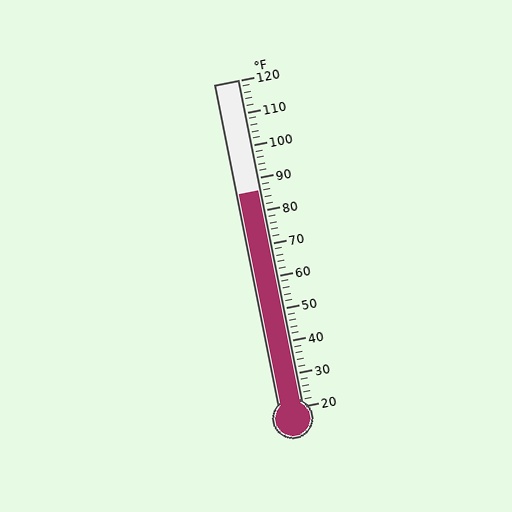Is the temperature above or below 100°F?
The temperature is below 100°F.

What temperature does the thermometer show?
The thermometer shows approximately 86°F.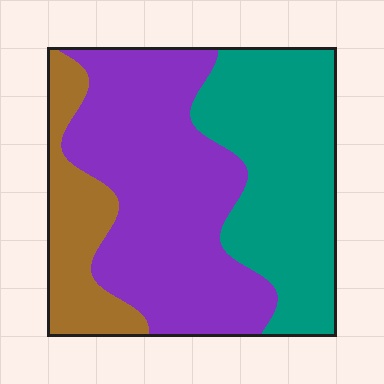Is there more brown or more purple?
Purple.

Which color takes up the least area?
Brown, at roughly 15%.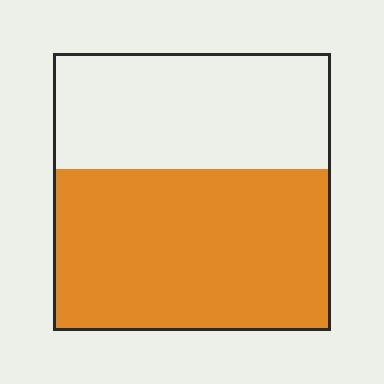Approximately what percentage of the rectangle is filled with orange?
Approximately 60%.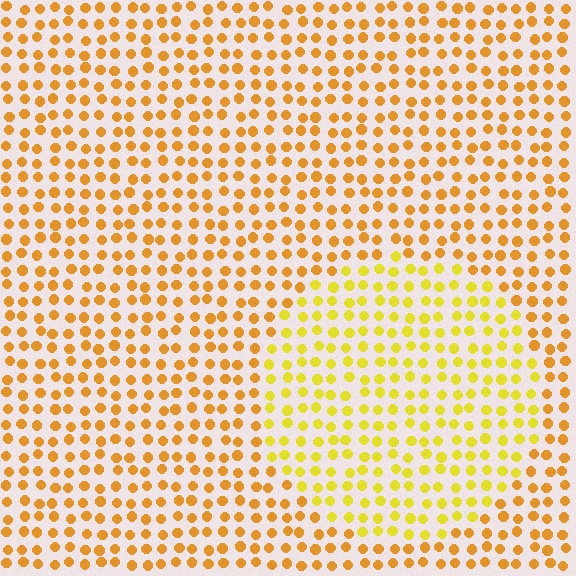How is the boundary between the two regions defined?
The boundary is defined purely by a slight shift in hue (about 25 degrees). Spacing, size, and orientation are identical on both sides.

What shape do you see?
I see a circle.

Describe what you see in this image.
The image is filled with small orange elements in a uniform arrangement. A circle-shaped region is visible where the elements are tinted to a slightly different hue, forming a subtle color boundary.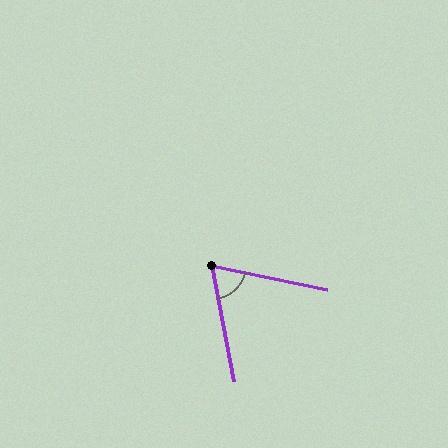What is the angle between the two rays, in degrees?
Approximately 67 degrees.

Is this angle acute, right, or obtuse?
It is acute.